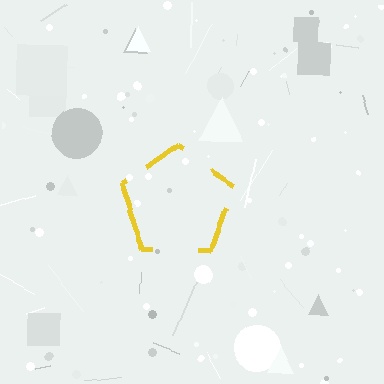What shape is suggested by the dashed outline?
The dashed outline suggests a pentagon.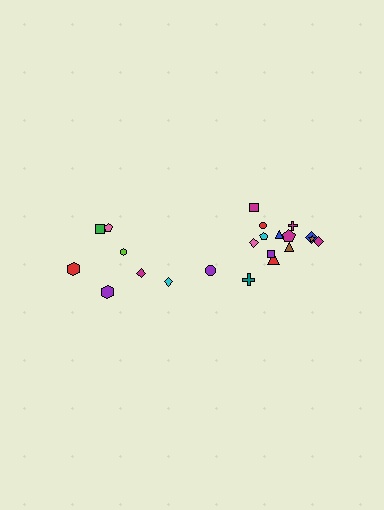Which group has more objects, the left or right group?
The right group.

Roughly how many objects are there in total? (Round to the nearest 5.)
Roughly 20 objects in total.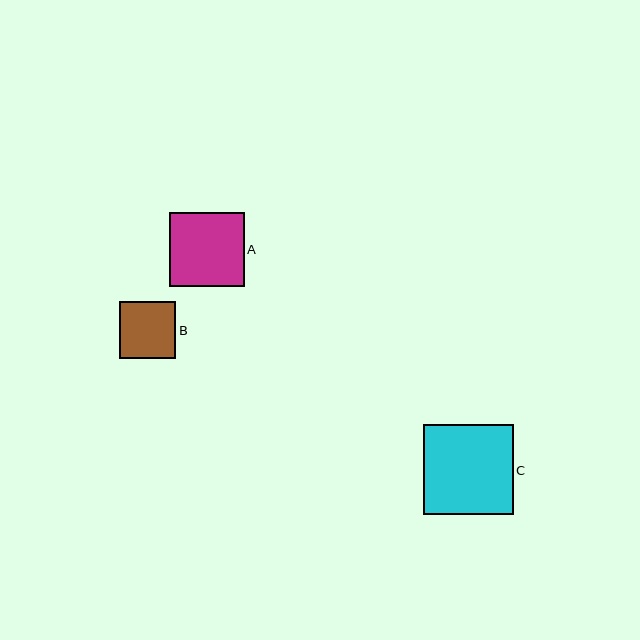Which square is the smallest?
Square B is the smallest with a size of approximately 57 pixels.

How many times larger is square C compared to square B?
Square C is approximately 1.6 times the size of square B.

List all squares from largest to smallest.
From largest to smallest: C, A, B.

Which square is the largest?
Square C is the largest with a size of approximately 90 pixels.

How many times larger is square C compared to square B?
Square C is approximately 1.6 times the size of square B.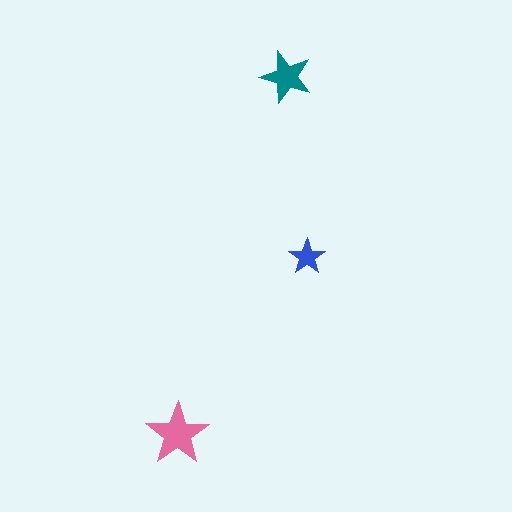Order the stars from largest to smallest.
the pink one, the teal one, the blue one.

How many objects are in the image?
There are 3 objects in the image.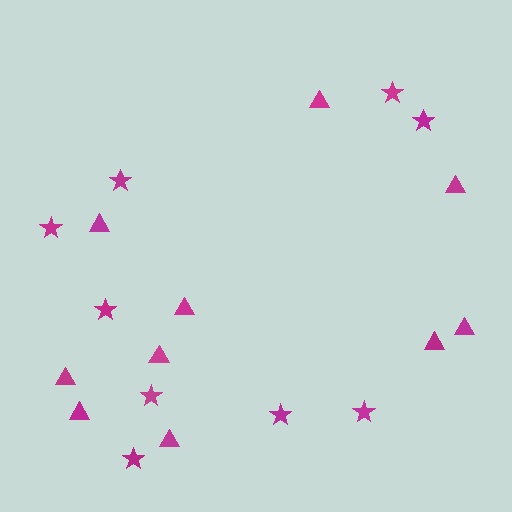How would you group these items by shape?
There are 2 groups: one group of triangles (10) and one group of stars (9).